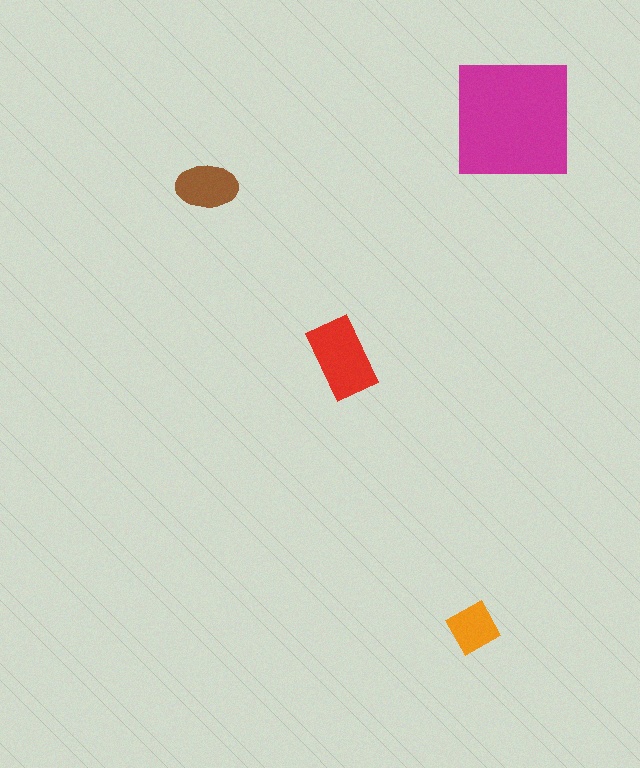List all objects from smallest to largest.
The orange diamond, the brown ellipse, the red rectangle, the magenta square.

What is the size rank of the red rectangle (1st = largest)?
2nd.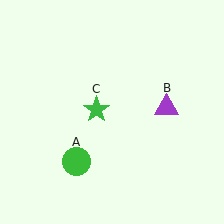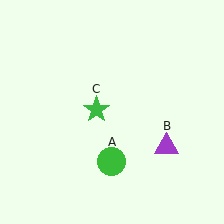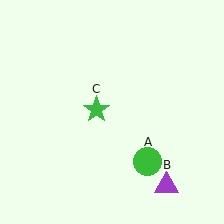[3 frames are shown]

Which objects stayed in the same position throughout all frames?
Green star (object C) remained stationary.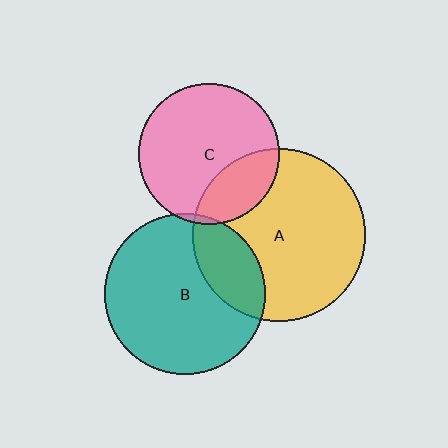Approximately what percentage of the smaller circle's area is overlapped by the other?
Approximately 5%.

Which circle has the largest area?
Circle A (yellow).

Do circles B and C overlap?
Yes.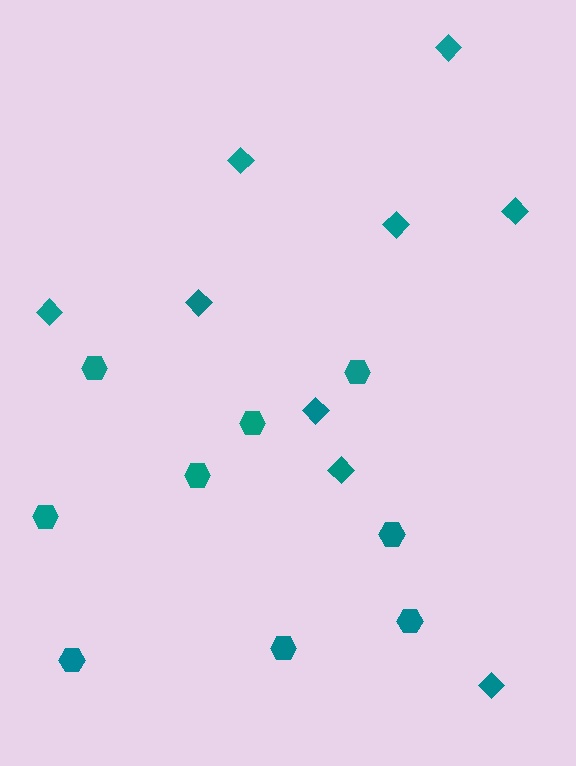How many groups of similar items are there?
There are 2 groups: one group of diamonds (9) and one group of hexagons (9).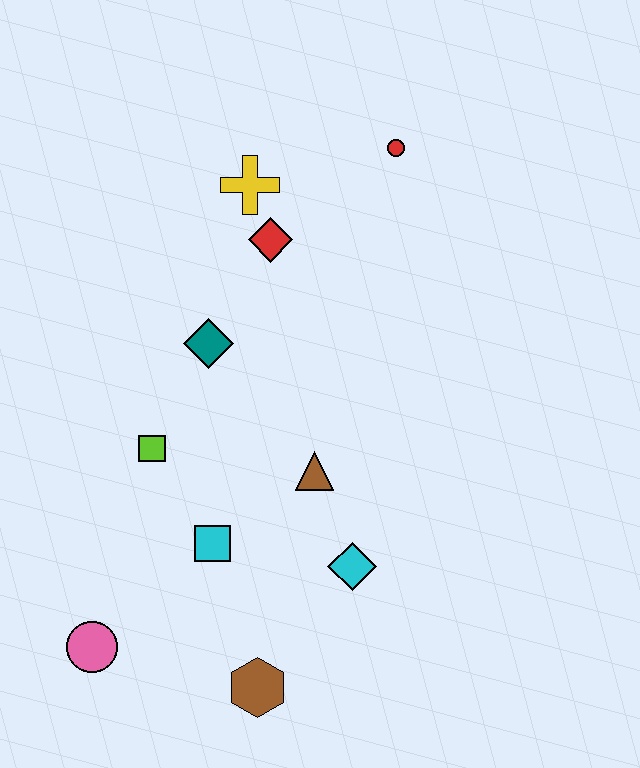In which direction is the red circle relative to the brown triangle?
The red circle is above the brown triangle.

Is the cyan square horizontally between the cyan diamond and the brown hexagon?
No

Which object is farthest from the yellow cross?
The brown hexagon is farthest from the yellow cross.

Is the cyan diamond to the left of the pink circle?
No